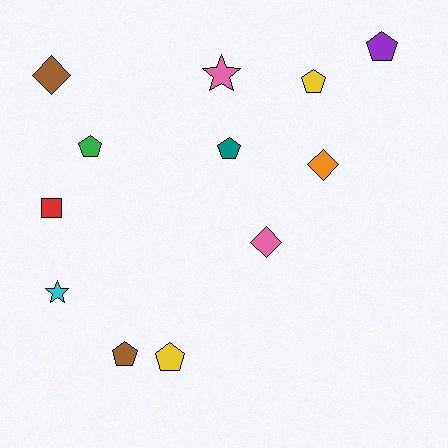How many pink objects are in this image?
There are 2 pink objects.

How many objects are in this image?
There are 12 objects.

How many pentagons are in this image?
There are 6 pentagons.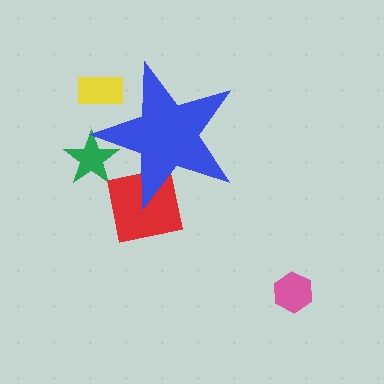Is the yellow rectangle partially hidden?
Yes, the yellow rectangle is partially hidden behind the blue star.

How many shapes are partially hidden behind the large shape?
3 shapes are partially hidden.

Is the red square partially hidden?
Yes, the red square is partially hidden behind the blue star.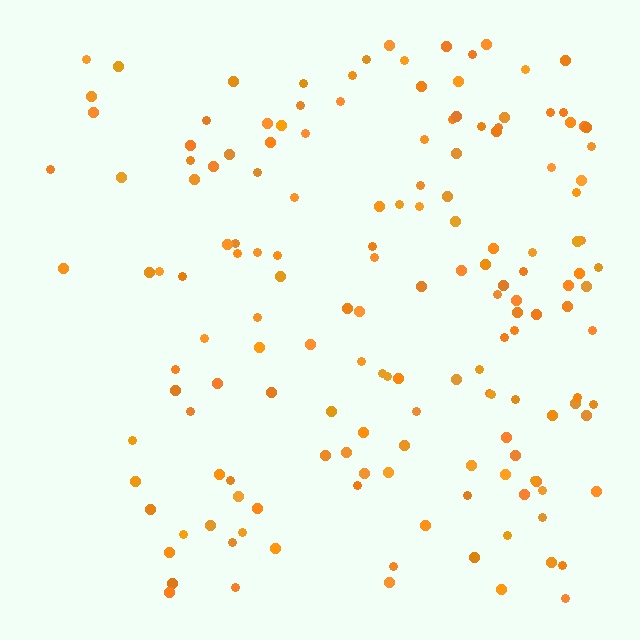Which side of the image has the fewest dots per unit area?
The left.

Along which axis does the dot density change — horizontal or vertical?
Horizontal.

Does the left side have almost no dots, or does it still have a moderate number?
Still a moderate number, just noticeably fewer than the right.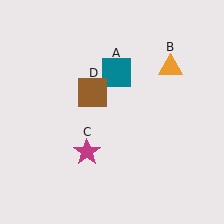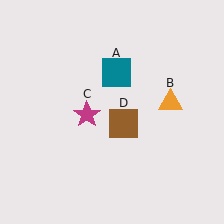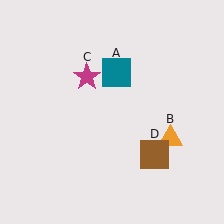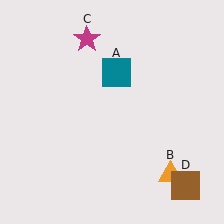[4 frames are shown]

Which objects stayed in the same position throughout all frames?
Teal square (object A) remained stationary.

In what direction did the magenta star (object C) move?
The magenta star (object C) moved up.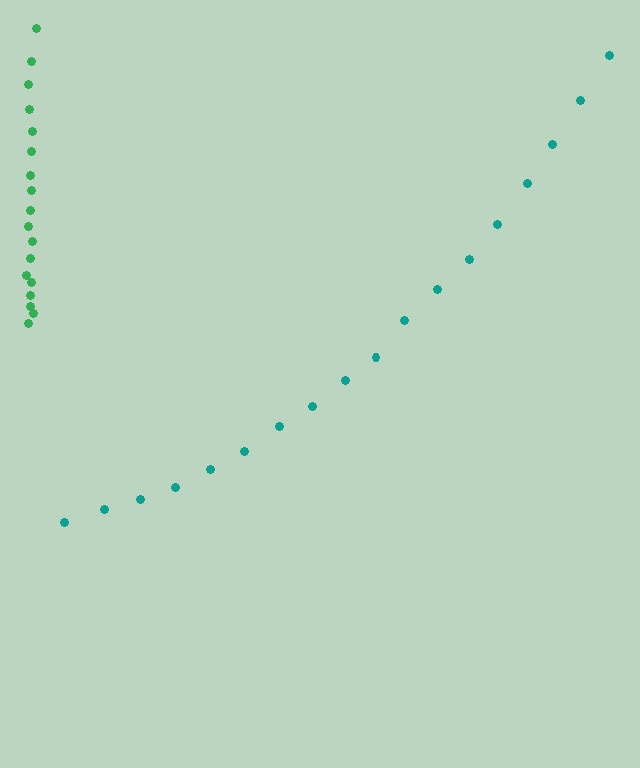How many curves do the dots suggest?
There are 2 distinct paths.